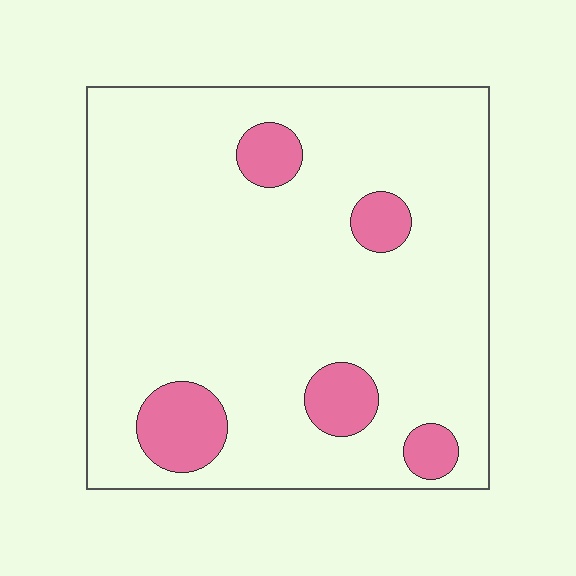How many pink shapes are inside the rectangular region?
5.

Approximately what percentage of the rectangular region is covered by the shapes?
Approximately 10%.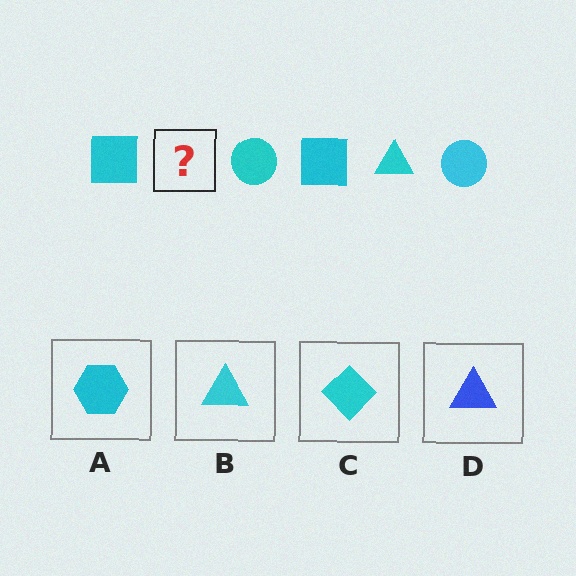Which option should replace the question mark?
Option B.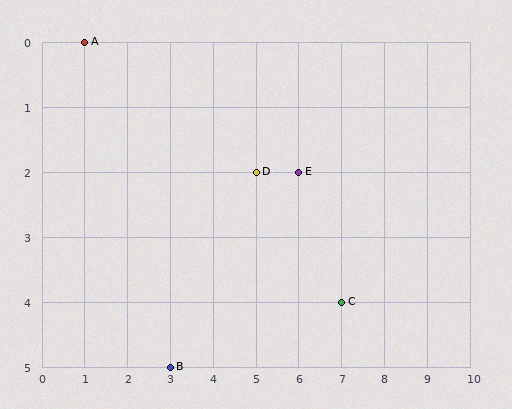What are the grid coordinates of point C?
Point C is at grid coordinates (7, 4).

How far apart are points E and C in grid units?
Points E and C are 1 column and 2 rows apart (about 2.2 grid units diagonally).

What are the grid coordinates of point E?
Point E is at grid coordinates (6, 2).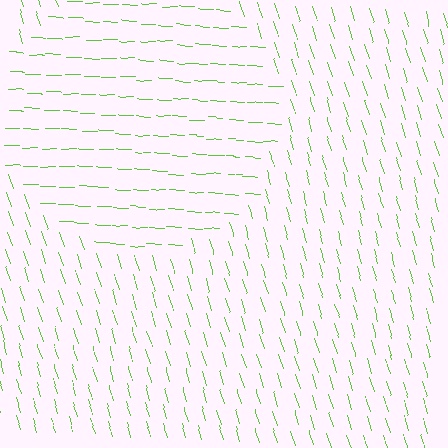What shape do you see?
I see a circle.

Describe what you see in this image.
The image is filled with small lime line segments. A circle region in the image has lines oriented differently from the surrounding lines, creating a visible texture boundary.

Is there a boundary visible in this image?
Yes, there is a texture boundary formed by a change in line orientation.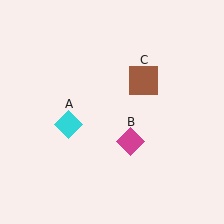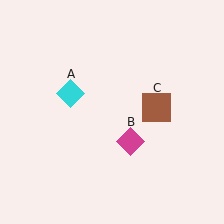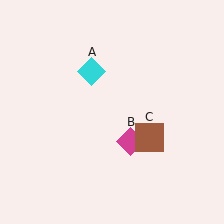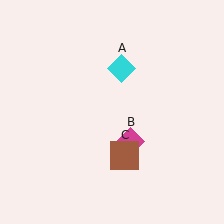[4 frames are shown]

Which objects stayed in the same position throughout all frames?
Magenta diamond (object B) remained stationary.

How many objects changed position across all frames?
2 objects changed position: cyan diamond (object A), brown square (object C).